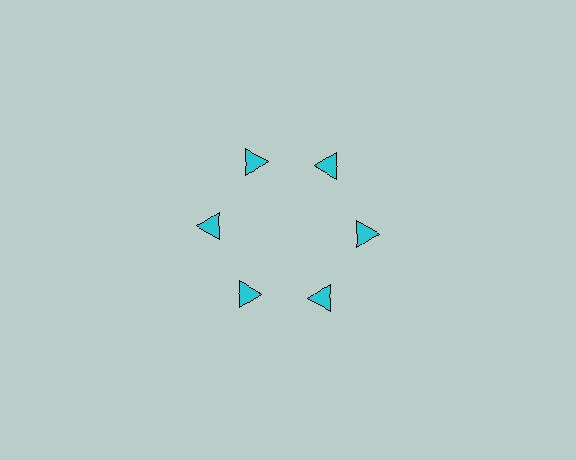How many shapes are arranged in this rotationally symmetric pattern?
There are 6 shapes, arranged in 6 groups of 1.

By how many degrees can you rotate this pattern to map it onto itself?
The pattern maps onto itself every 60 degrees of rotation.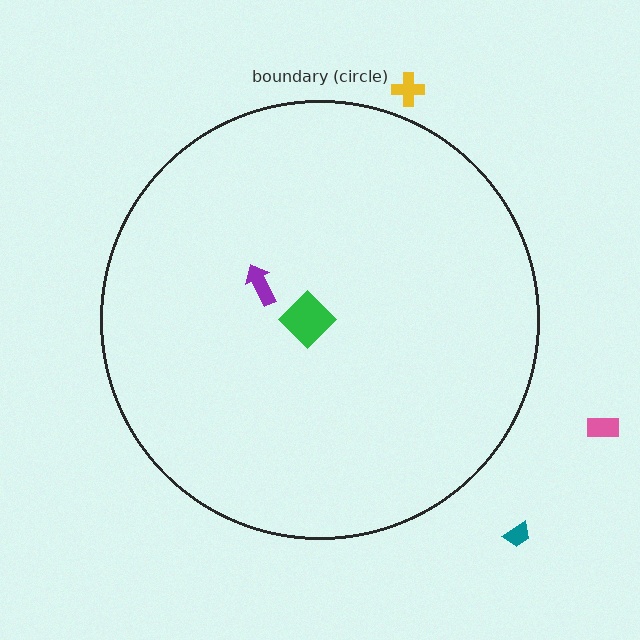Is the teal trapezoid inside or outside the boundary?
Outside.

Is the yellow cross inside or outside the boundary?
Outside.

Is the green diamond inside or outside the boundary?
Inside.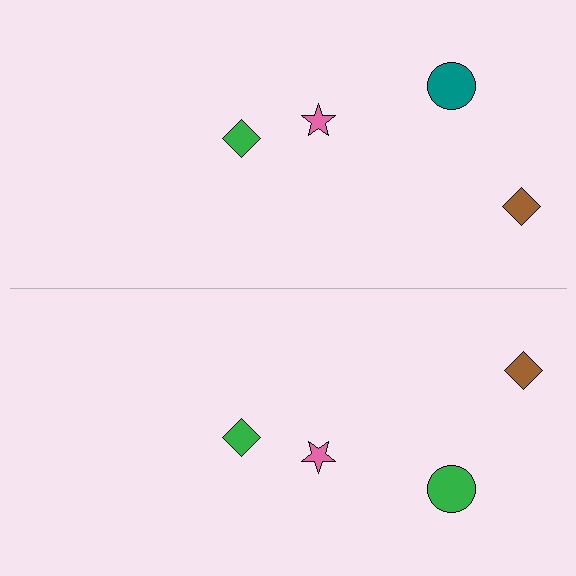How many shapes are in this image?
There are 8 shapes in this image.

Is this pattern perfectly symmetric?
No, the pattern is not perfectly symmetric. The green circle on the bottom side breaks the symmetry — its mirror counterpart is teal.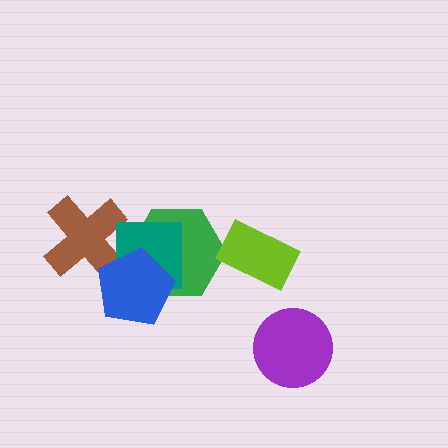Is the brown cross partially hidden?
Yes, it is partially covered by another shape.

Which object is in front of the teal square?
The blue pentagon is in front of the teal square.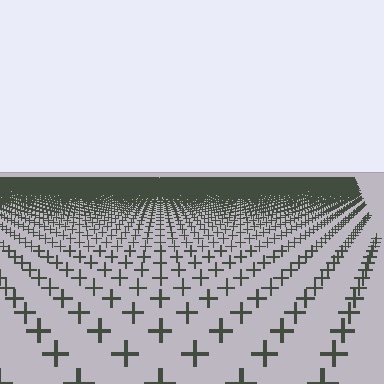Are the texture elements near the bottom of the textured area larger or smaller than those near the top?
Larger. Near the bottom, elements are closer to the viewer and appear at a bigger on-screen size.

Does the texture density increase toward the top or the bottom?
Density increases toward the top.